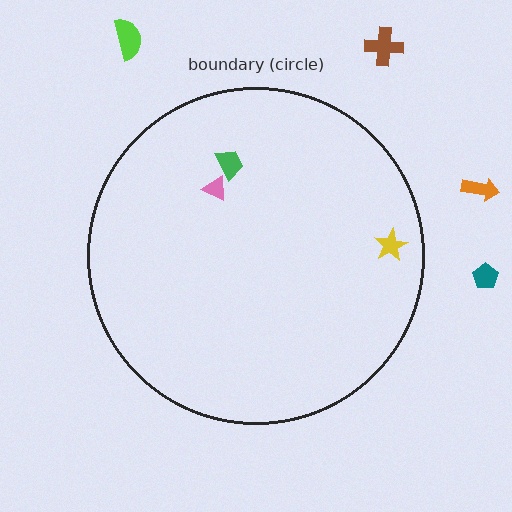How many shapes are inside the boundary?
3 inside, 4 outside.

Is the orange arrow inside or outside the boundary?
Outside.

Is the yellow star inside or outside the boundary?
Inside.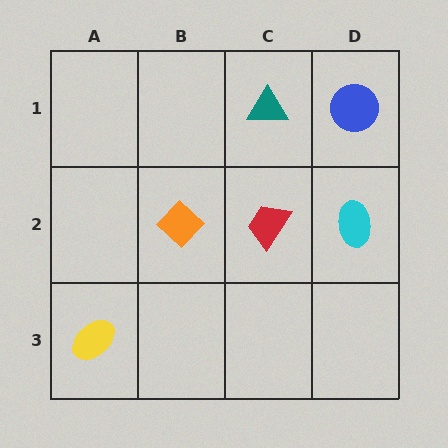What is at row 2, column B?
An orange diamond.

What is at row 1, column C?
A teal triangle.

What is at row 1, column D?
A blue circle.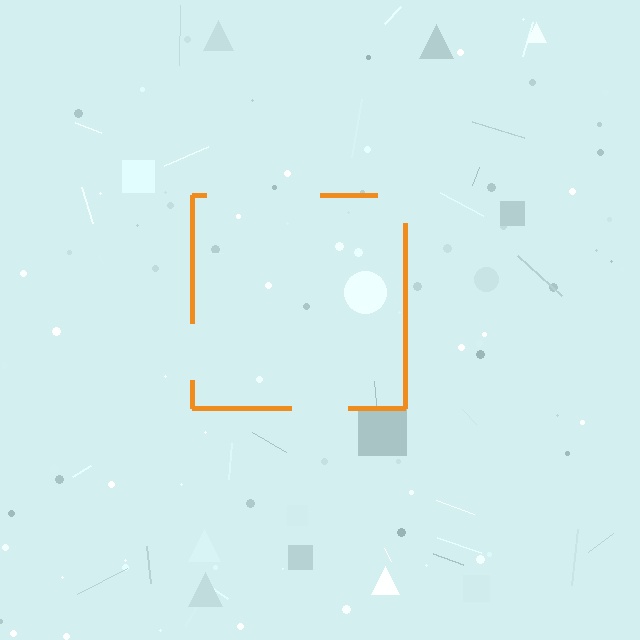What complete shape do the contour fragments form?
The contour fragments form a square.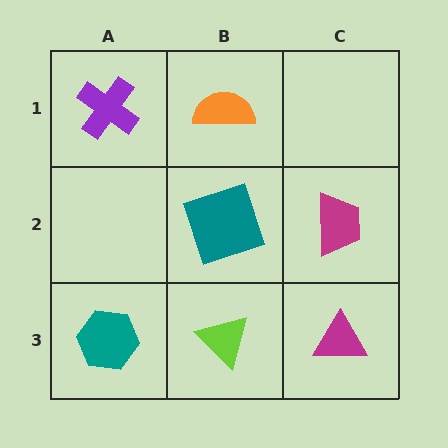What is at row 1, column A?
A purple cross.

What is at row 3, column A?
A teal hexagon.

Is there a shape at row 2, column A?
No, that cell is empty.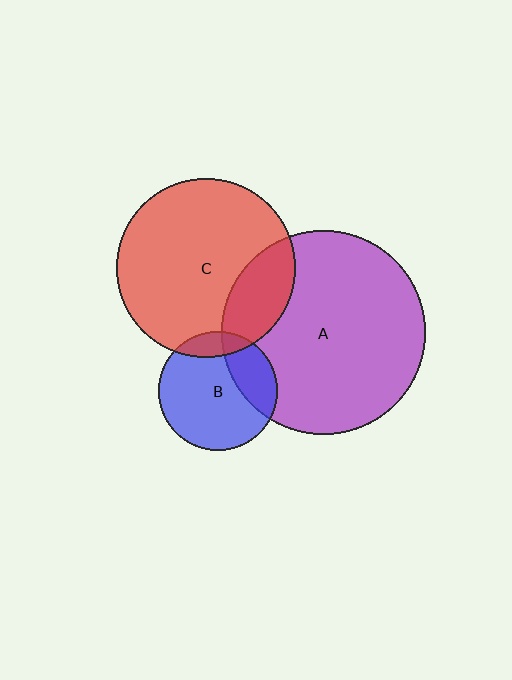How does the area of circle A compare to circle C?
Approximately 1.3 times.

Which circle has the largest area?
Circle A (purple).